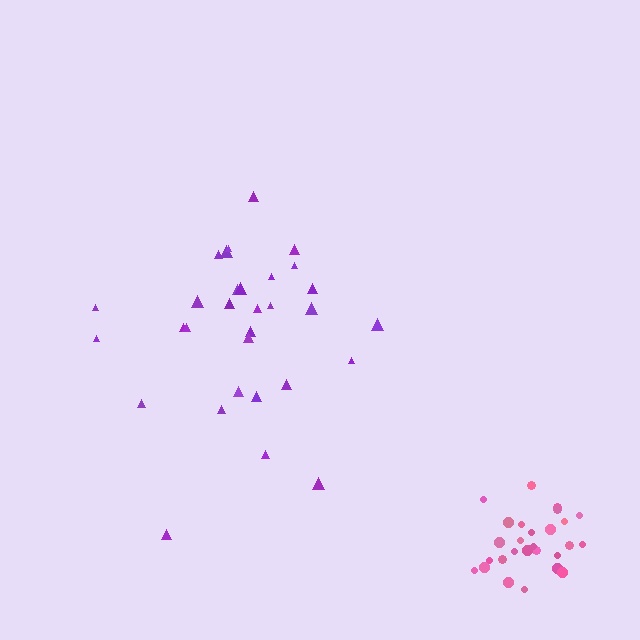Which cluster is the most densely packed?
Pink.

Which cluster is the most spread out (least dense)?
Purple.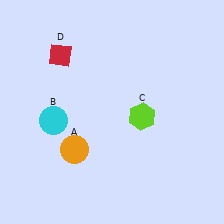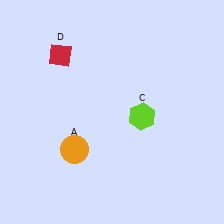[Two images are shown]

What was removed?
The cyan circle (B) was removed in Image 2.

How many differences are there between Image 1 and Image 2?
There is 1 difference between the two images.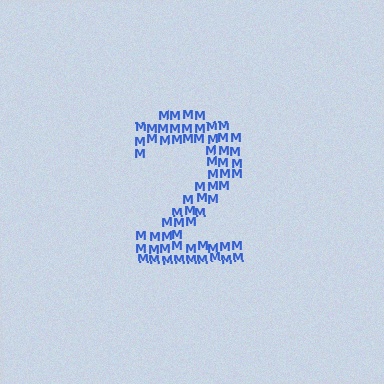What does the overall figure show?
The overall figure shows the digit 2.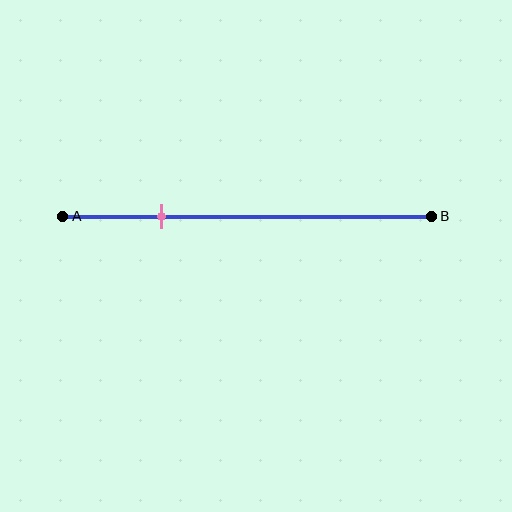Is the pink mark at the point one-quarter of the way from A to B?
Yes, the mark is approximately at the one-quarter point.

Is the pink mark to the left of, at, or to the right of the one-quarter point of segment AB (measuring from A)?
The pink mark is approximately at the one-quarter point of segment AB.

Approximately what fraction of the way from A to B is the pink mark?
The pink mark is approximately 25% of the way from A to B.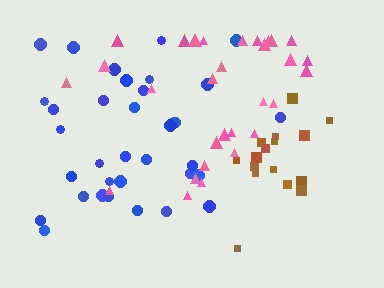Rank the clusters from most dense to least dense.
brown, blue, pink.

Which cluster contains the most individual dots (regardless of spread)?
Blue (35).